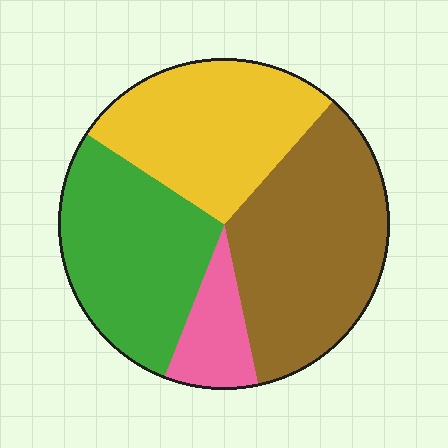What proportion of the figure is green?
Green takes up about one quarter (1/4) of the figure.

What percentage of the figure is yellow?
Yellow takes up about one quarter (1/4) of the figure.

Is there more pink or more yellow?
Yellow.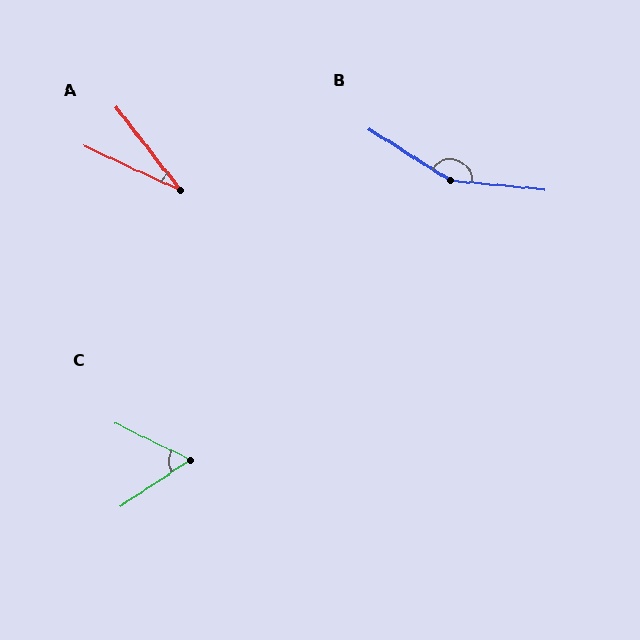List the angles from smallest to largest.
A (28°), C (60°), B (153°).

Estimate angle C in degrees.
Approximately 60 degrees.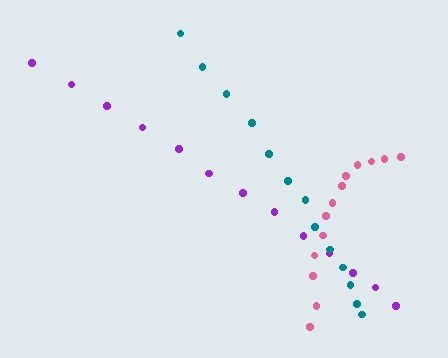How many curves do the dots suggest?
There are 3 distinct paths.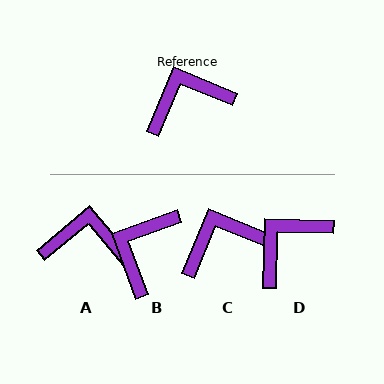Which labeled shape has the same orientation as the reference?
C.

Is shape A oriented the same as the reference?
No, it is off by about 27 degrees.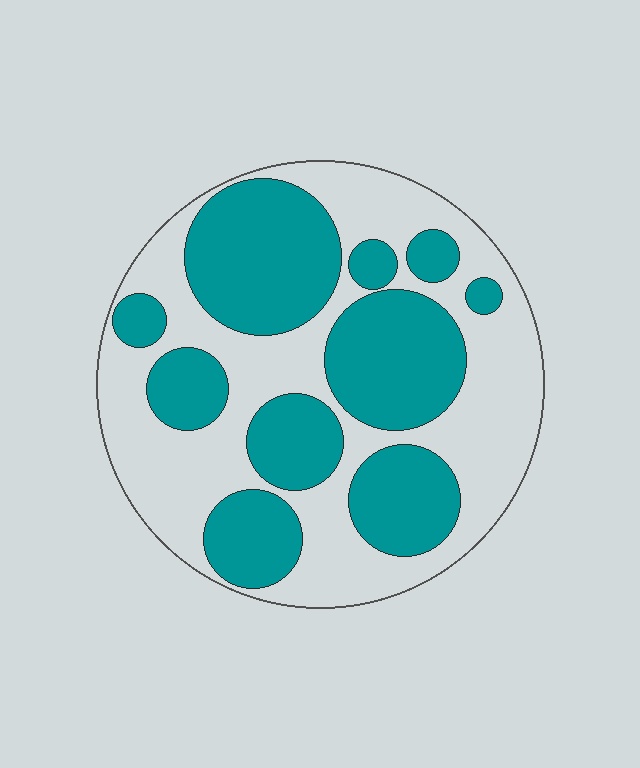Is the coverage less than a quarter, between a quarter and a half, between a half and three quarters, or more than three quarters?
Between a quarter and a half.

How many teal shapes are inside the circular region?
10.